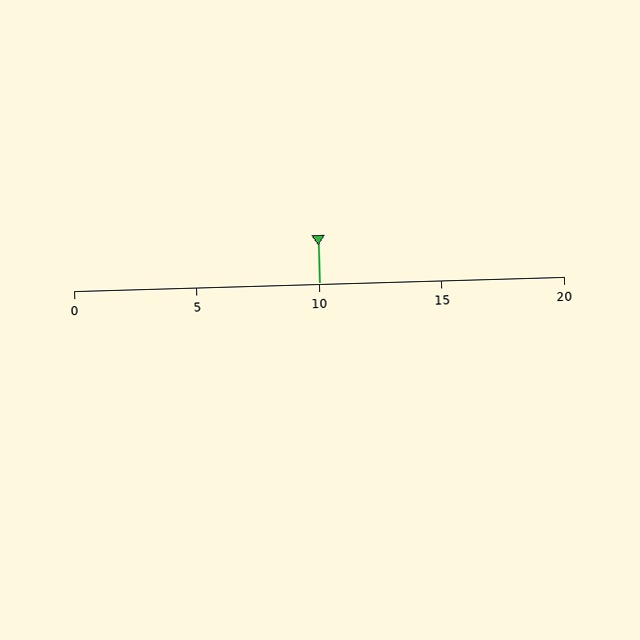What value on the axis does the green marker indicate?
The marker indicates approximately 10.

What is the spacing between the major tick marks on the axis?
The major ticks are spaced 5 apart.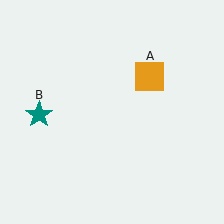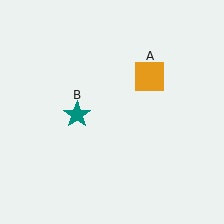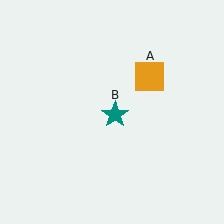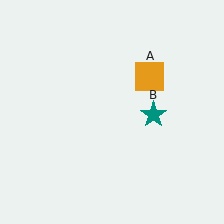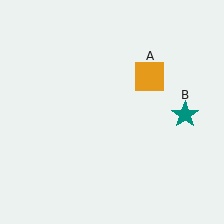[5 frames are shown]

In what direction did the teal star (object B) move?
The teal star (object B) moved right.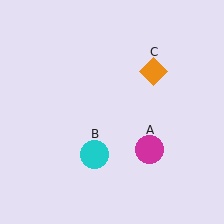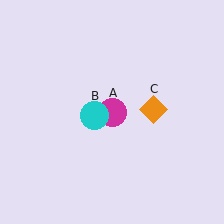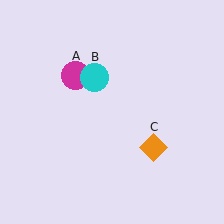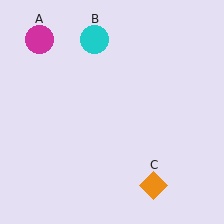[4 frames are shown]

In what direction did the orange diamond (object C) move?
The orange diamond (object C) moved down.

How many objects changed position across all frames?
3 objects changed position: magenta circle (object A), cyan circle (object B), orange diamond (object C).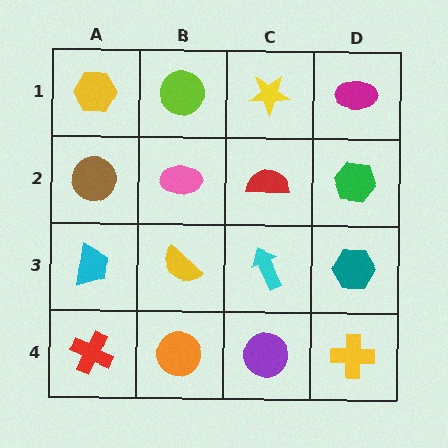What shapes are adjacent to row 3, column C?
A red semicircle (row 2, column C), a purple circle (row 4, column C), a yellow semicircle (row 3, column B), a teal hexagon (row 3, column D).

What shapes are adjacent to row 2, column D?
A magenta ellipse (row 1, column D), a teal hexagon (row 3, column D), a red semicircle (row 2, column C).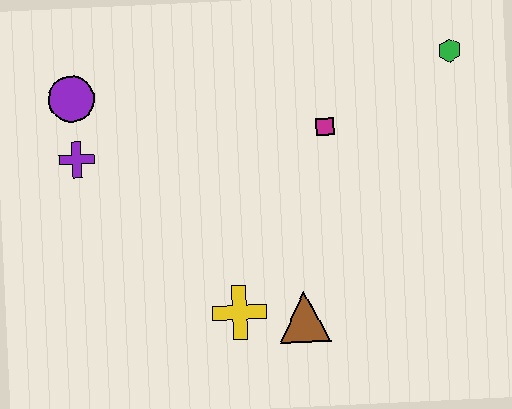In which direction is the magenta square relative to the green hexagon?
The magenta square is to the left of the green hexagon.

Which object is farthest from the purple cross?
The green hexagon is farthest from the purple cross.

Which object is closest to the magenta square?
The green hexagon is closest to the magenta square.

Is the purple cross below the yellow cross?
No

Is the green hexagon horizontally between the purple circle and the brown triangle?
No